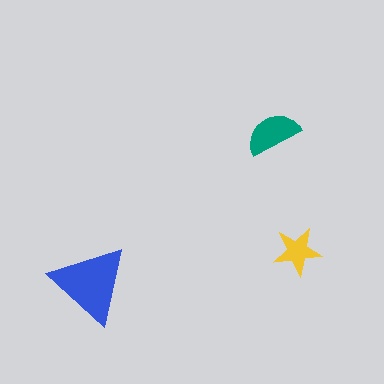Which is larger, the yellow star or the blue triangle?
The blue triangle.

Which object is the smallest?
The yellow star.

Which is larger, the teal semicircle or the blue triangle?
The blue triangle.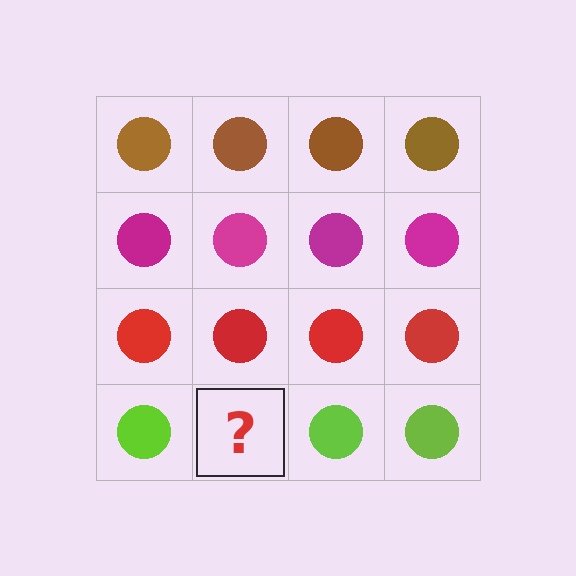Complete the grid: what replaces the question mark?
The question mark should be replaced with a lime circle.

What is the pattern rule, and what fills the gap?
The rule is that each row has a consistent color. The gap should be filled with a lime circle.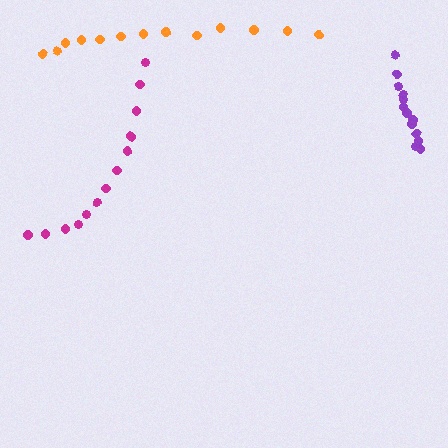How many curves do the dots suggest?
There are 3 distinct paths.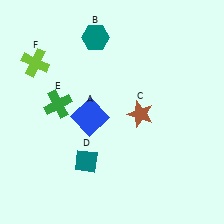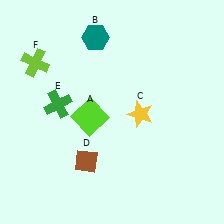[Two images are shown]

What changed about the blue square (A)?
In Image 1, A is blue. In Image 2, it changed to lime.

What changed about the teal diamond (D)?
In Image 1, D is teal. In Image 2, it changed to brown.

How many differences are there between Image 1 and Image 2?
There are 3 differences between the two images.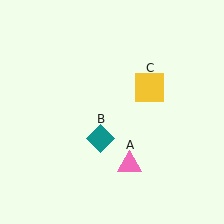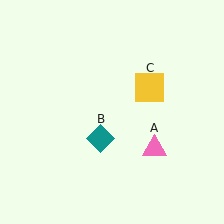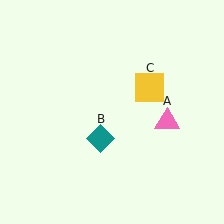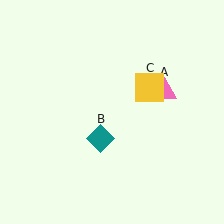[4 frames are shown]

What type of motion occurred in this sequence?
The pink triangle (object A) rotated counterclockwise around the center of the scene.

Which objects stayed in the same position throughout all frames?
Teal diamond (object B) and yellow square (object C) remained stationary.